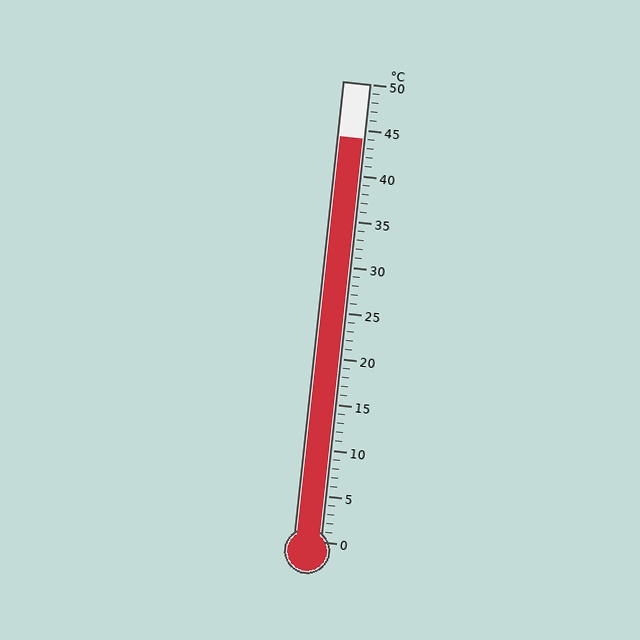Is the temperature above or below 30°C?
The temperature is above 30°C.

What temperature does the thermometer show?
The thermometer shows approximately 44°C.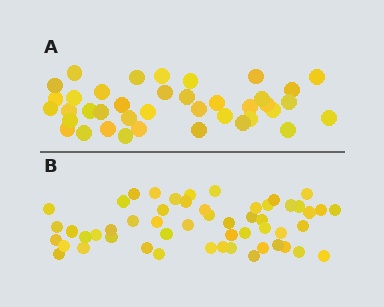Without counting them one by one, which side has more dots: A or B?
Region B (the bottom region) has more dots.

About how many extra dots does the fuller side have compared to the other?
Region B has approximately 15 more dots than region A.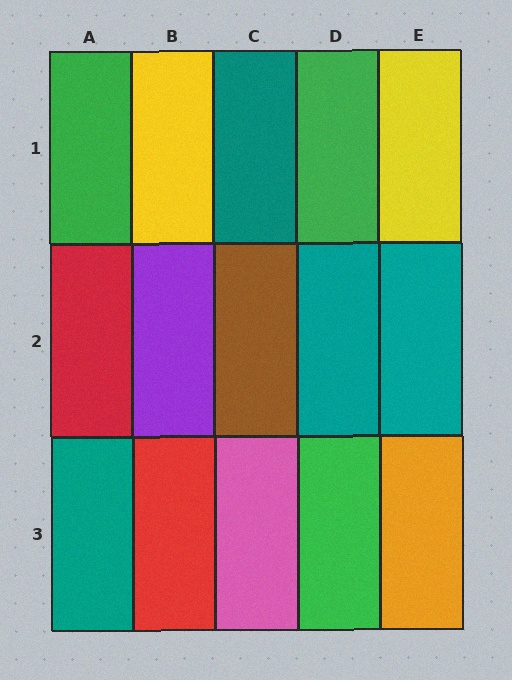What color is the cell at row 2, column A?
Red.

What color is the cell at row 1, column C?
Teal.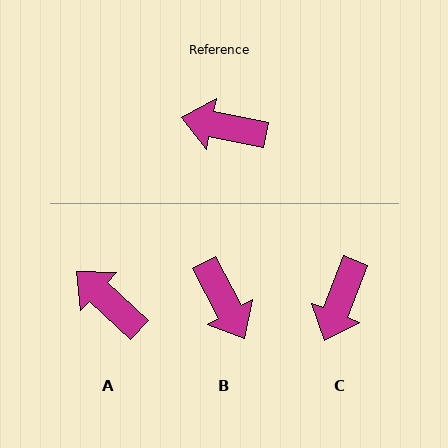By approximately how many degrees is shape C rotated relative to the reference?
Approximately 80 degrees counter-clockwise.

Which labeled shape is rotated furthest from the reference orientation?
B, about 130 degrees away.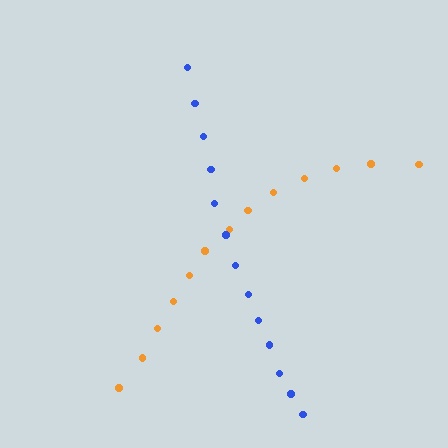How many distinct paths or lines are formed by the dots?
There are 2 distinct paths.